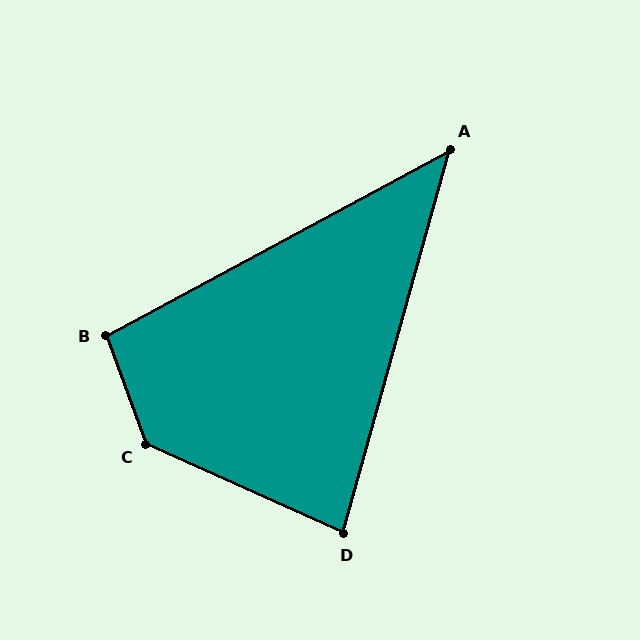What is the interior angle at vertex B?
Approximately 99 degrees (obtuse).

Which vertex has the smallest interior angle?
A, at approximately 46 degrees.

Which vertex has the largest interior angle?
C, at approximately 134 degrees.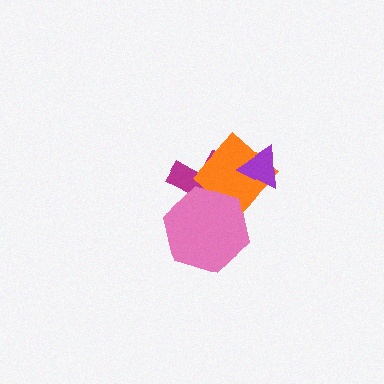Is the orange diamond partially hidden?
Yes, it is partially covered by another shape.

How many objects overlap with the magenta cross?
2 objects overlap with the magenta cross.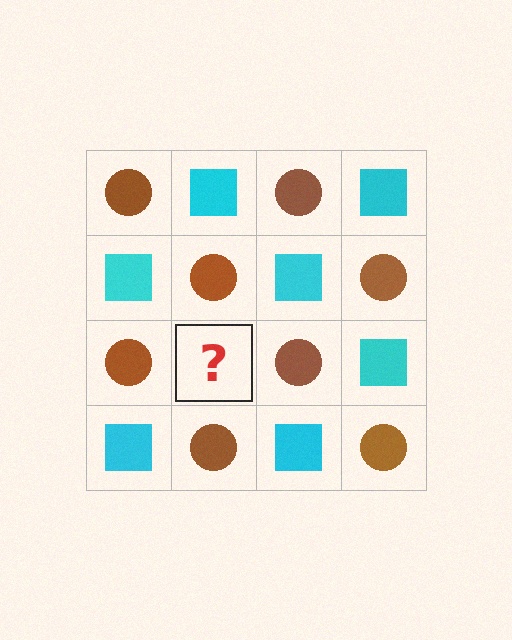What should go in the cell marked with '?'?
The missing cell should contain a cyan square.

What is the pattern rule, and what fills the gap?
The rule is that it alternates brown circle and cyan square in a checkerboard pattern. The gap should be filled with a cyan square.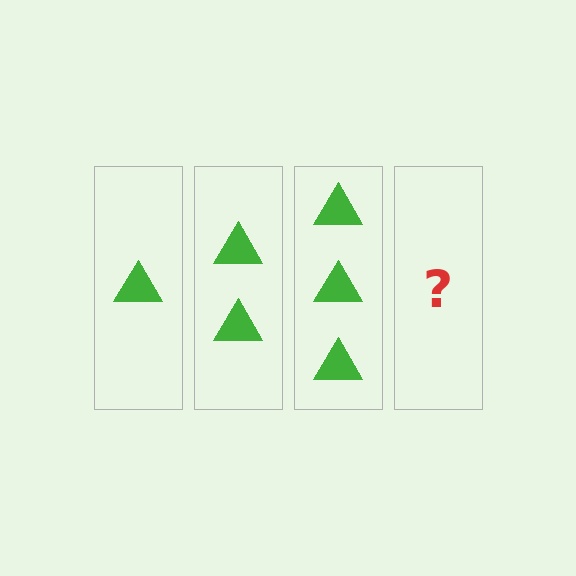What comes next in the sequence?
The next element should be 4 triangles.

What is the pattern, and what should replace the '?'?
The pattern is that each step adds one more triangle. The '?' should be 4 triangles.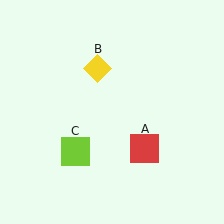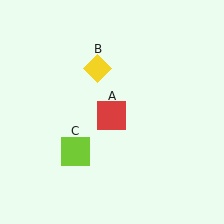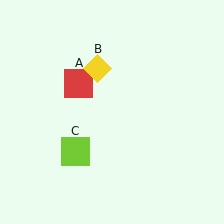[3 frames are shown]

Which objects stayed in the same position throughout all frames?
Yellow diamond (object B) and lime square (object C) remained stationary.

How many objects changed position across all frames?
1 object changed position: red square (object A).